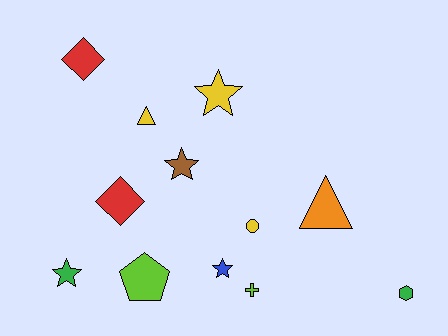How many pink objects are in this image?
There are no pink objects.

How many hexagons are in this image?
There is 1 hexagon.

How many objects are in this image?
There are 12 objects.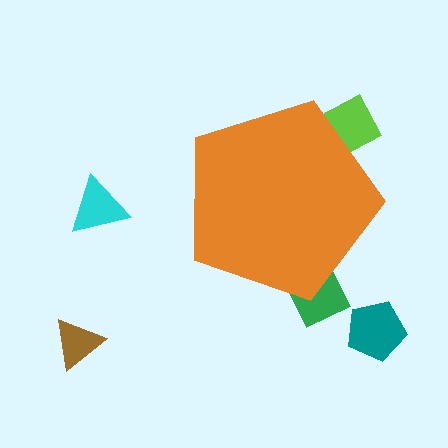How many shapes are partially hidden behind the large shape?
2 shapes are partially hidden.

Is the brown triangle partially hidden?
No, the brown triangle is fully visible.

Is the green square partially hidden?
Yes, the green square is partially hidden behind the orange pentagon.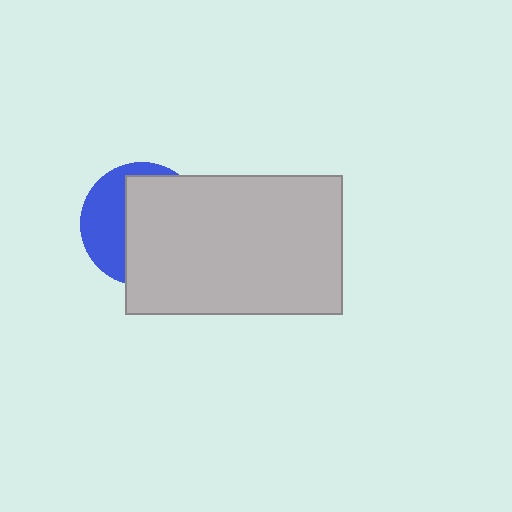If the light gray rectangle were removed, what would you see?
You would see the complete blue circle.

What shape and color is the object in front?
The object in front is a light gray rectangle.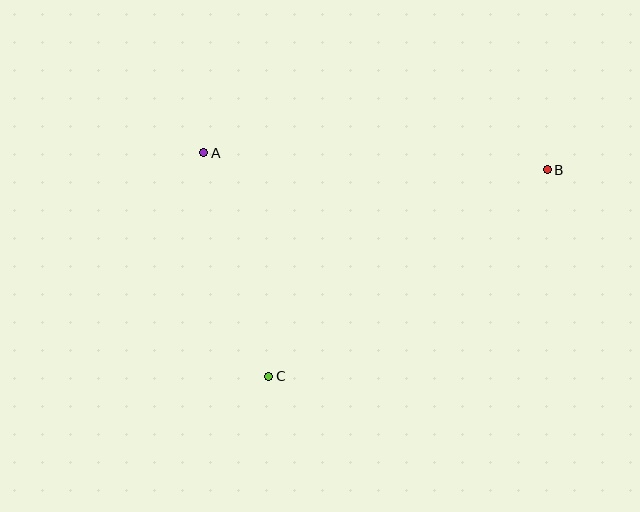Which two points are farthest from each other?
Points B and C are farthest from each other.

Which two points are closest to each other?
Points A and C are closest to each other.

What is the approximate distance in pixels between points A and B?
The distance between A and B is approximately 344 pixels.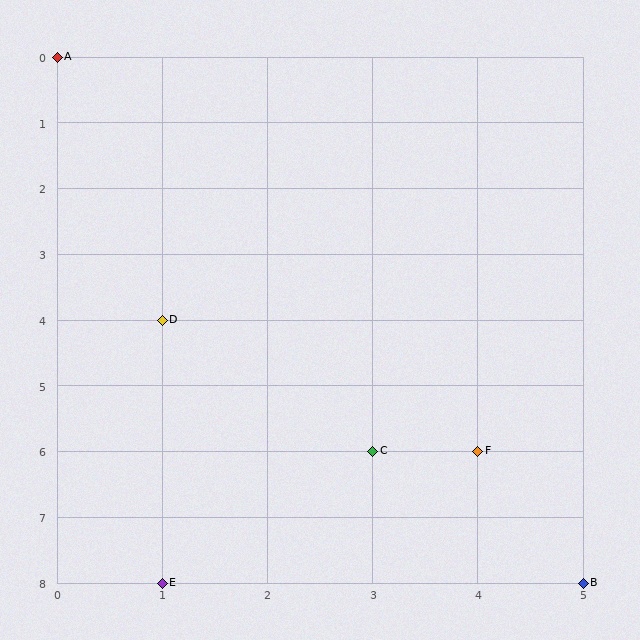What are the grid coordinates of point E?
Point E is at grid coordinates (1, 8).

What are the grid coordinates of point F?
Point F is at grid coordinates (4, 6).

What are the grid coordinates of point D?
Point D is at grid coordinates (1, 4).